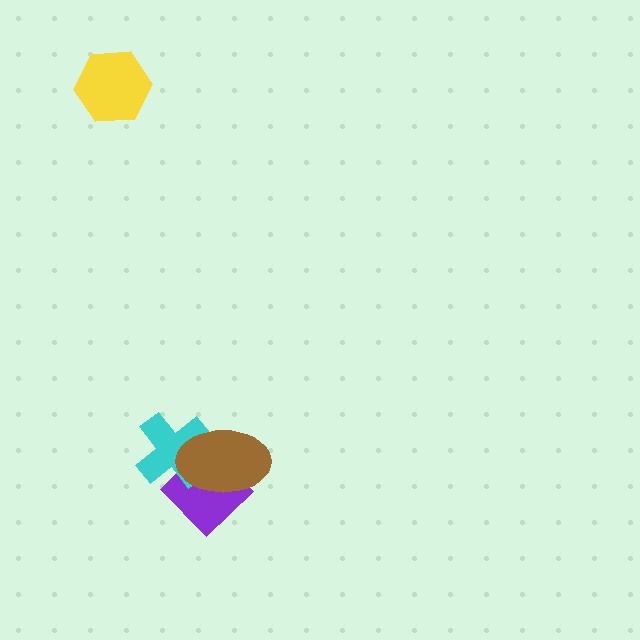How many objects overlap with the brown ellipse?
2 objects overlap with the brown ellipse.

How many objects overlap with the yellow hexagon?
0 objects overlap with the yellow hexagon.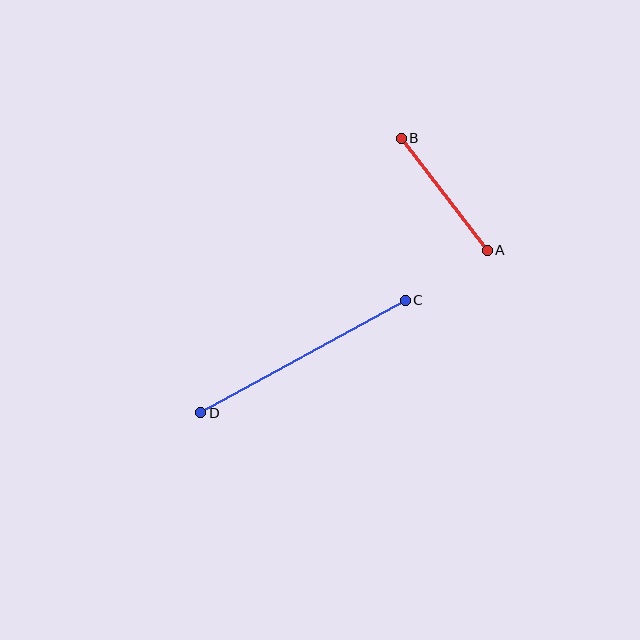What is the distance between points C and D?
The distance is approximately 234 pixels.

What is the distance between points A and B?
The distance is approximately 141 pixels.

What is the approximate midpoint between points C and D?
The midpoint is at approximately (303, 357) pixels.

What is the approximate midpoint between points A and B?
The midpoint is at approximately (445, 194) pixels.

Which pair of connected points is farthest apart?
Points C and D are farthest apart.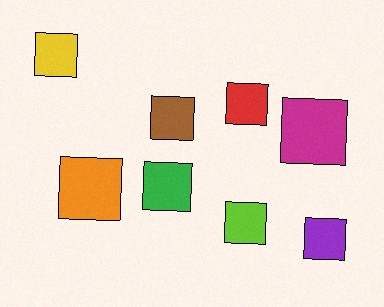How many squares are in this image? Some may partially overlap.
There are 8 squares.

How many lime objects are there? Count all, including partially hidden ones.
There is 1 lime object.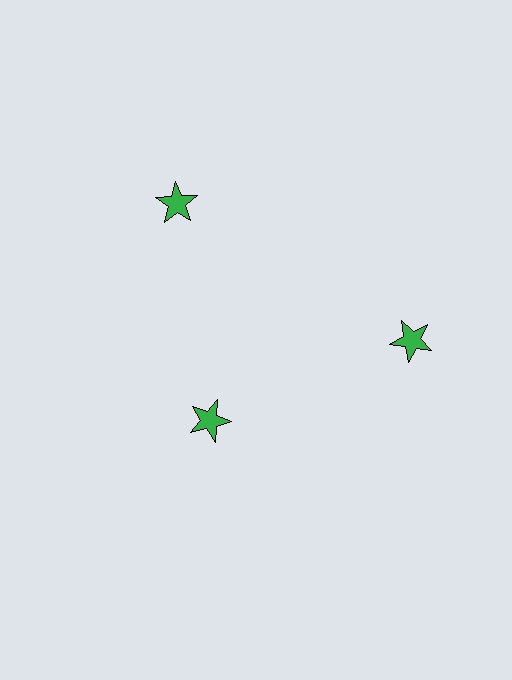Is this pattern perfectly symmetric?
No. The 3 green stars are arranged in a ring, but one element near the 7 o'clock position is pulled inward toward the center, breaking the 3-fold rotational symmetry.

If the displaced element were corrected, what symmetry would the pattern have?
It would have 3-fold rotational symmetry — the pattern would map onto itself every 120 degrees.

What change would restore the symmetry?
The symmetry would be restored by moving it outward, back onto the ring so that all 3 stars sit at equal angles and equal distance from the center.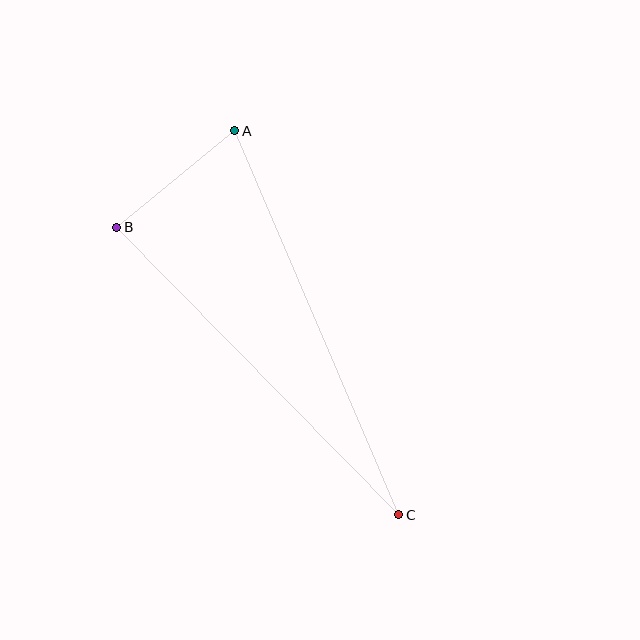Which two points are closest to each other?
Points A and B are closest to each other.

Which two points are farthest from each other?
Points A and C are farthest from each other.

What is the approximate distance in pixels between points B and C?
The distance between B and C is approximately 403 pixels.